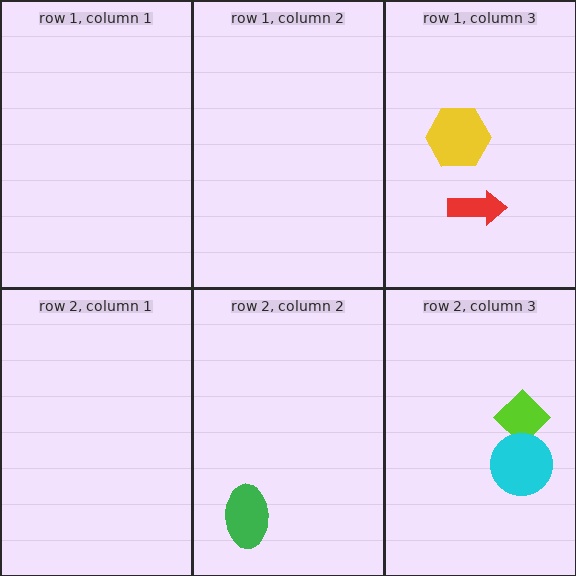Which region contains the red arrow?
The row 1, column 3 region.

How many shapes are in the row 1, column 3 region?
2.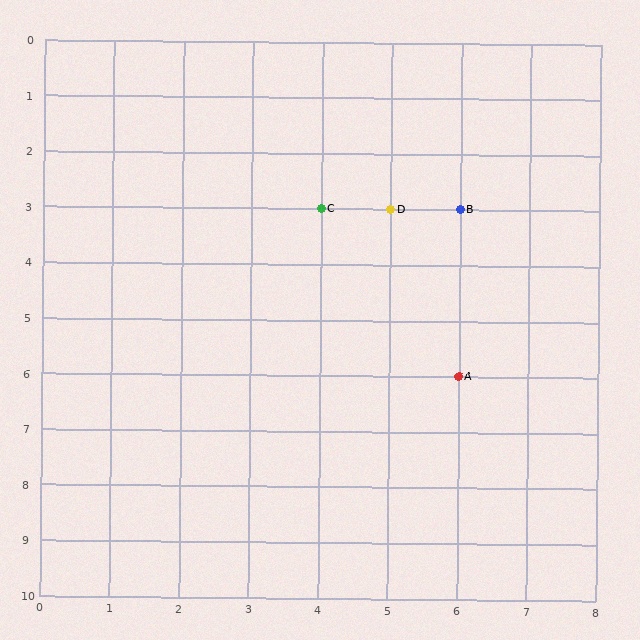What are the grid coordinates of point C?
Point C is at grid coordinates (4, 3).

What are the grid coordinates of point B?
Point B is at grid coordinates (6, 3).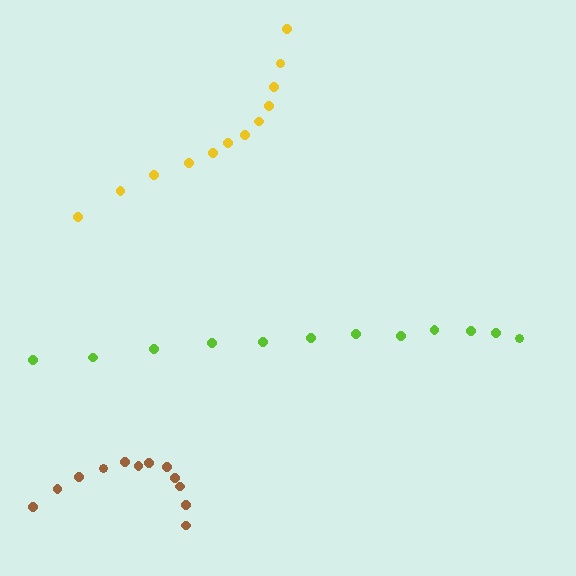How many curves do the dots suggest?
There are 3 distinct paths.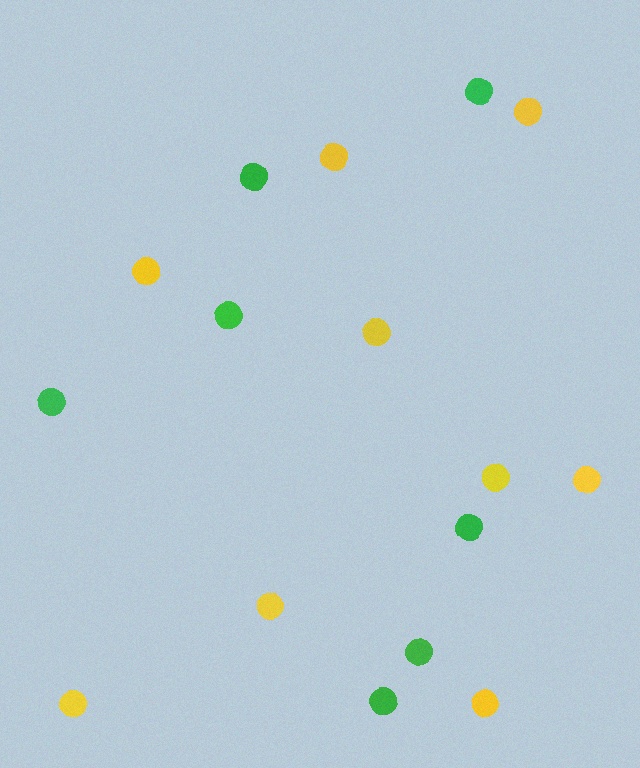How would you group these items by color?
There are 2 groups: one group of yellow circles (9) and one group of green circles (7).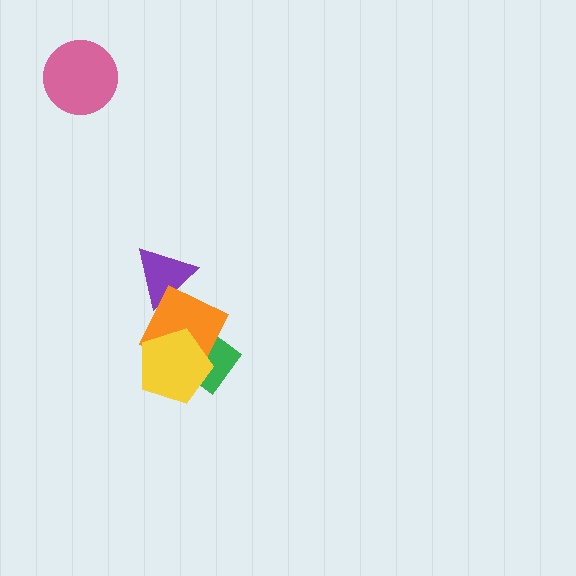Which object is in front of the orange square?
The yellow pentagon is in front of the orange square.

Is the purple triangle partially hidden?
Yes, it is partially covered by another shape.